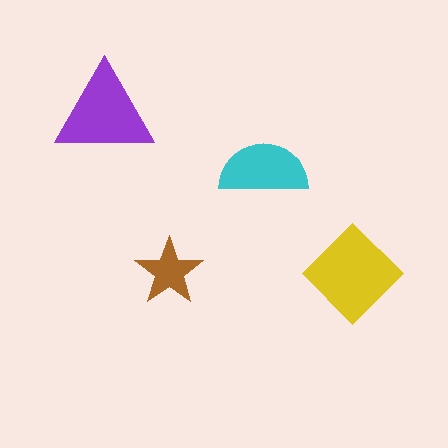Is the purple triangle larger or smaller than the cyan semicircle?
Larger.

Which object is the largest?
The yellow diamond.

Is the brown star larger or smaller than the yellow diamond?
Smaller.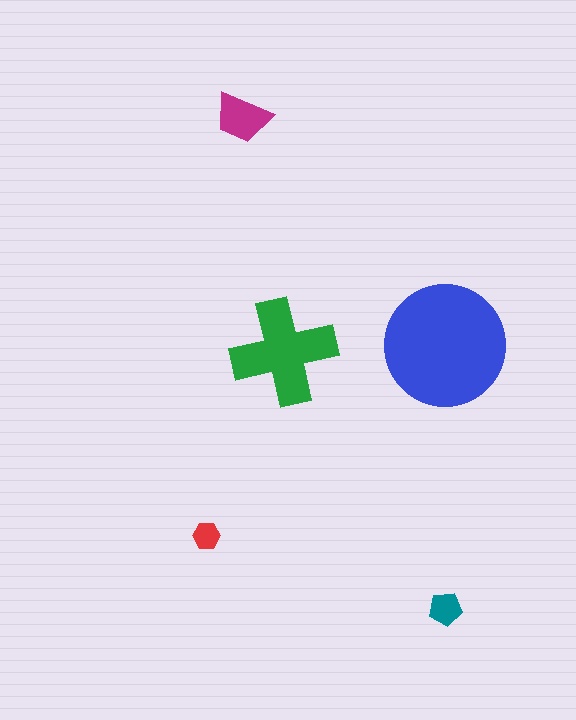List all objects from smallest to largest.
The red hexagon, the teal pentagon, the magenta trapezoid, the green cross, the blue circle.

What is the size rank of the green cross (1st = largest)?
2nd.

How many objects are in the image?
There are 5 objects in the image.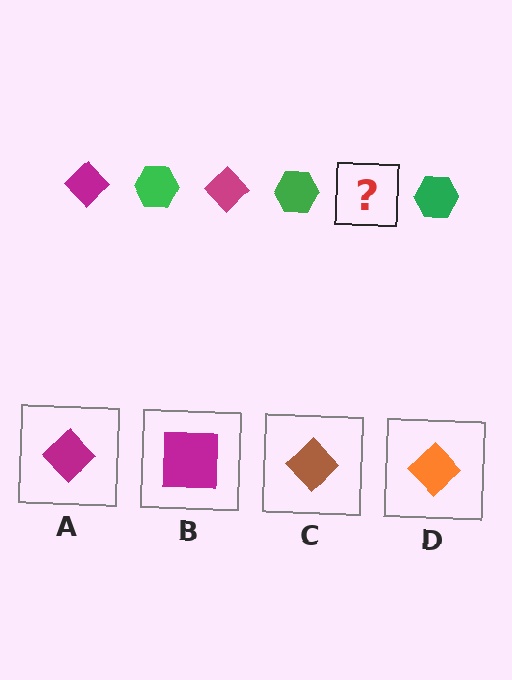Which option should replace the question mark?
Option A.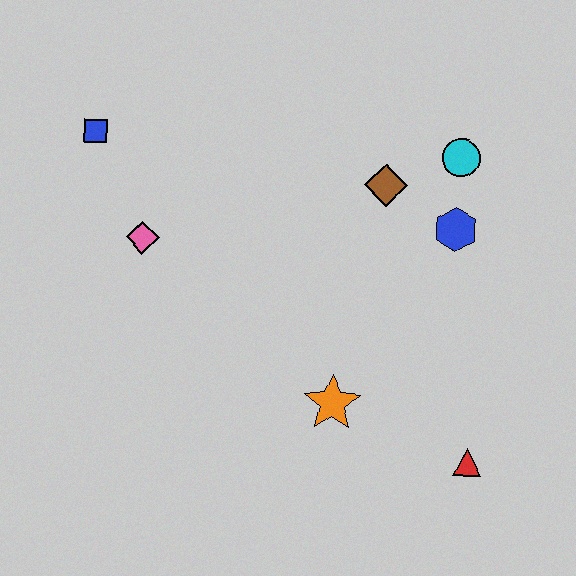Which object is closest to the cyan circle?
The blue hexagon is closest to the cyan circle.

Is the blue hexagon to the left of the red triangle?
Yes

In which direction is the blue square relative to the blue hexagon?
The blue square is to the left of the blue hexagon.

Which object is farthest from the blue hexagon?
The blue square is farthest from the blue hexagon.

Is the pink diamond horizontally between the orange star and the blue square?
Yes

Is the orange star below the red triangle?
No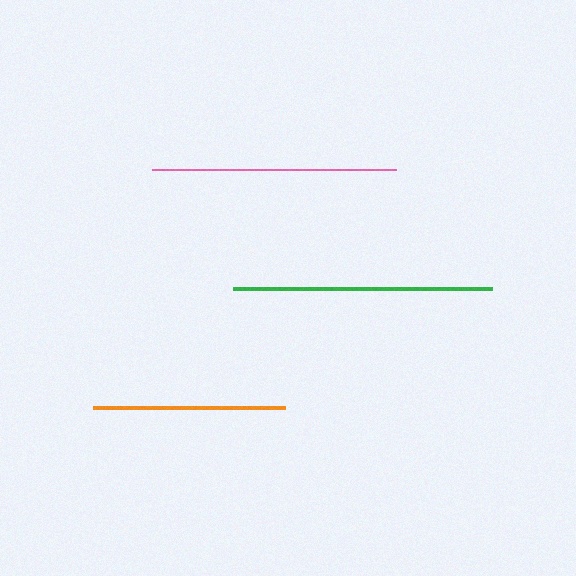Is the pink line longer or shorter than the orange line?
The pink line is longer than the orange line.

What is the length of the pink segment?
The pink segment is approximately 244 pixels long.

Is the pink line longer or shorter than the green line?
The green line is longer than the pink line.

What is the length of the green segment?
The green segment is approximately 260 pixels long.